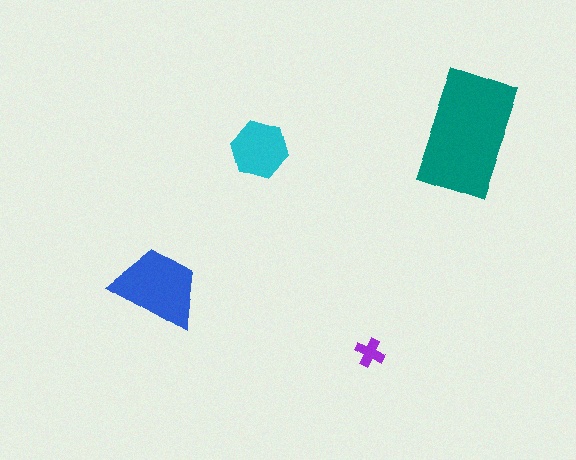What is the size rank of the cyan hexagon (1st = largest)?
3rd.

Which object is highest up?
The teal rectangle is topmost.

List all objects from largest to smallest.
The teal rectangle, the blue trapezoid, the cyan hexagon, the purple cross.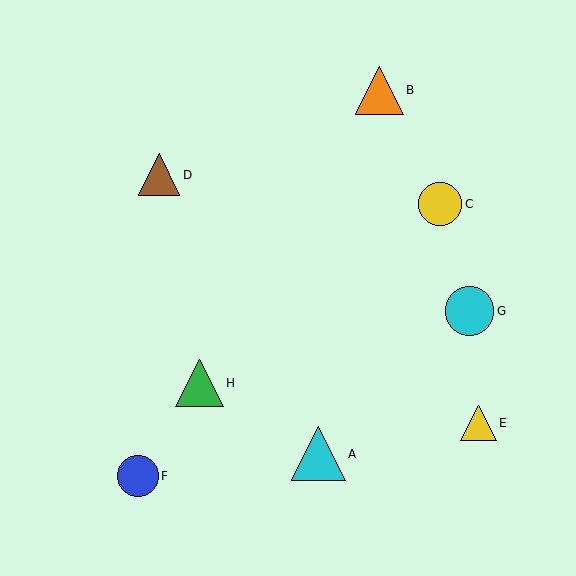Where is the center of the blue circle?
The center of the blue circle is at (138, 476).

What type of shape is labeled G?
Shape G is a cyan circle.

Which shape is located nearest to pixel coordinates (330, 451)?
The cyan triangle (labeled A) at (318, 454) is nearest to that location.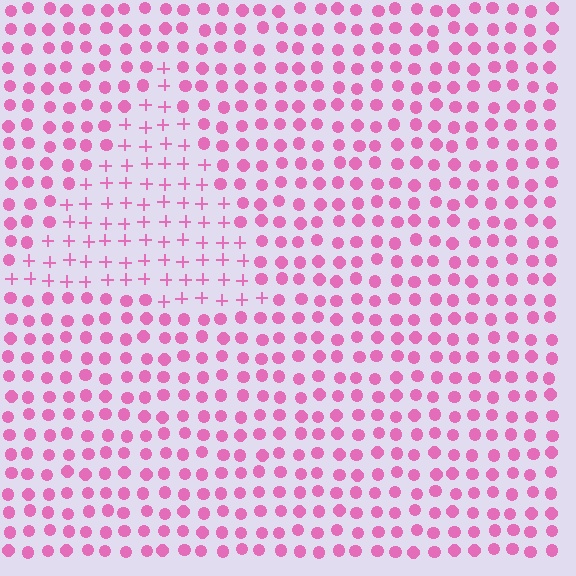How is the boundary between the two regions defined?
The boundary is defined by a change in element shape: plus signs inside vs. circles outside. All elements share the same color and spacing.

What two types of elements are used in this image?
The image uses plus signs inside the triangle region and circles outside it.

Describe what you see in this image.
The image is filled with small pink elements arranged in a uniform grid. A triangle-shaped region contains plus signs, while the surrounding area contains circles. The boundary is defined purely by the change in element shape.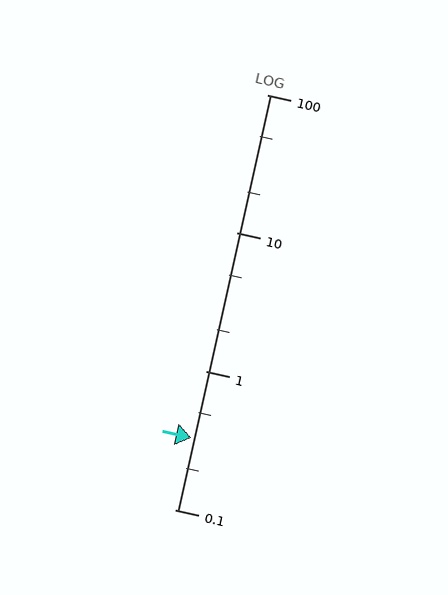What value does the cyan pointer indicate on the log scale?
The pointer indicates approximately 0.33.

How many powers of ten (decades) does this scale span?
The scale spans 3 decades, from 0.1 to 100.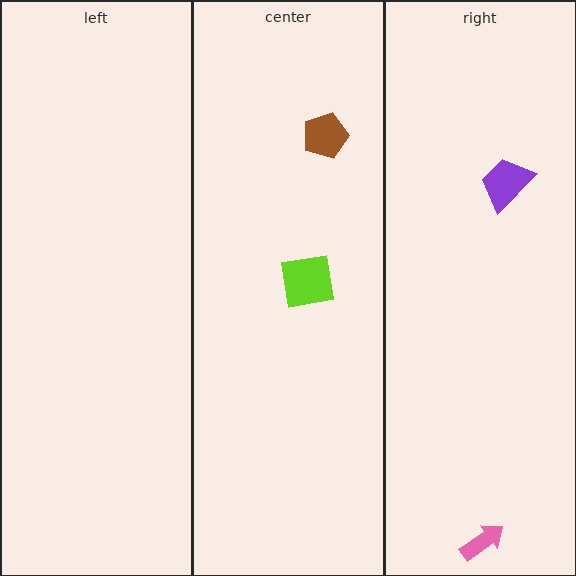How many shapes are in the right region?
2.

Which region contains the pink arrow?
The right region.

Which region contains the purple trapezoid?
The right region.